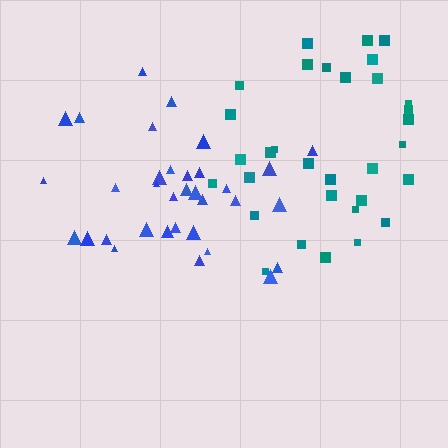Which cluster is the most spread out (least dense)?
Teal.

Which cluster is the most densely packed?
Blue.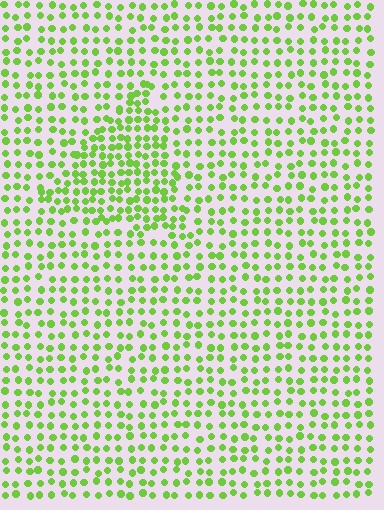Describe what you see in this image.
The image contains small lime elements arranged at two different densities. A triangle-shaped region is visible where the elements are more densely packed than the surrounding area.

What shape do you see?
I see a triangle.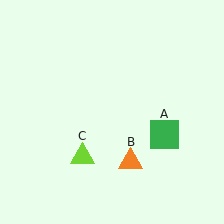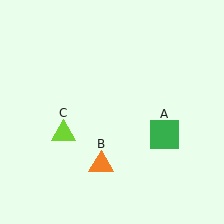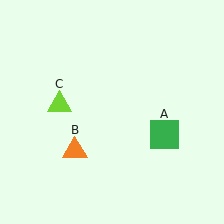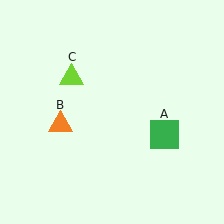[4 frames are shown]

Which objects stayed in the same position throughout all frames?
Green square (object A) remained stationary.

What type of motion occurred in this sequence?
The orange triangle (object B), lime triangle (object C) rotated clockwise around the center of the scene.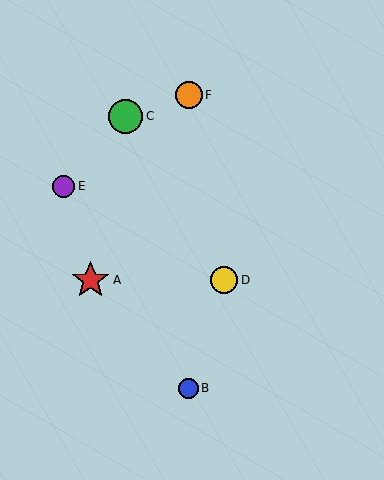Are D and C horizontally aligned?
No, D is at y≈280 and C is at y≈116.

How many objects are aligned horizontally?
2 objects (A, D) are aligned horizontally.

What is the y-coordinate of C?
Object C is at y≈116.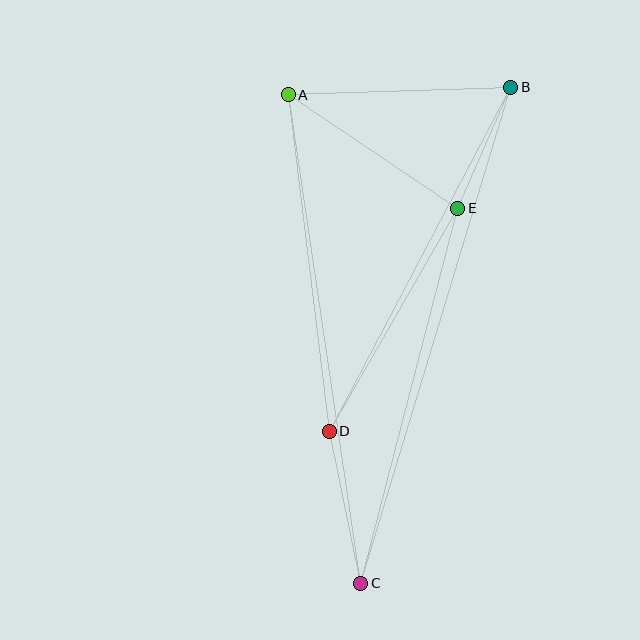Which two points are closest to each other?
Points B and E are closest to each other.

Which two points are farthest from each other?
Points B and C are farthest from each other.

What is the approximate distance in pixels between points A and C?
The distance between A and C is approximately 494 pixels.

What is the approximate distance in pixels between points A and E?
The distance between A and E is approximately 204 pixels.